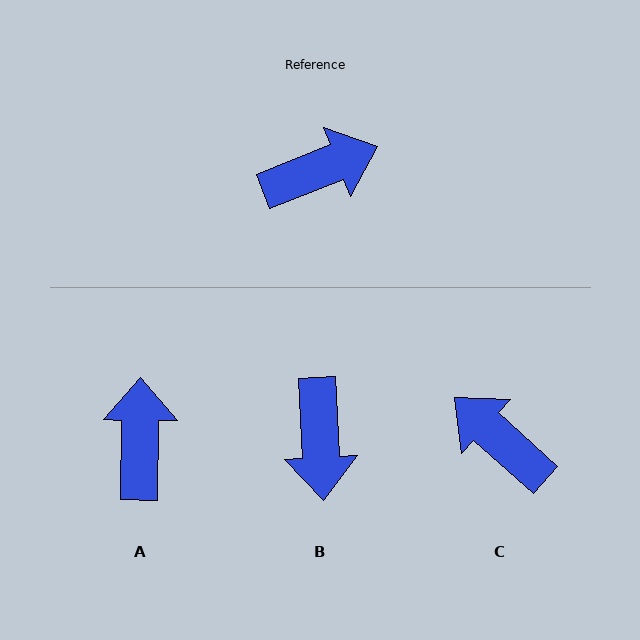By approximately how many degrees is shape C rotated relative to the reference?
Approximately 117 degrees counter-clockwise.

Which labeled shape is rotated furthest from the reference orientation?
C, about 117 degrees away.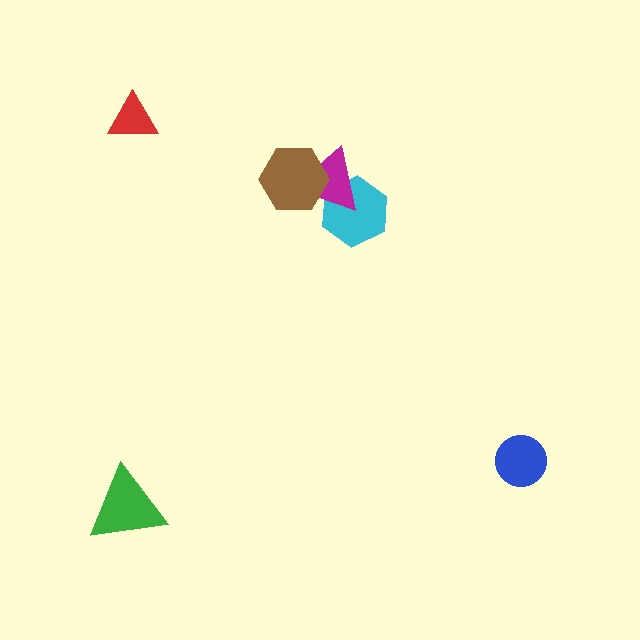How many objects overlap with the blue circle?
0 objects overlap with the blue circle.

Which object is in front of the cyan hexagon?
The magenta triangle is in front of the cyan hexagon.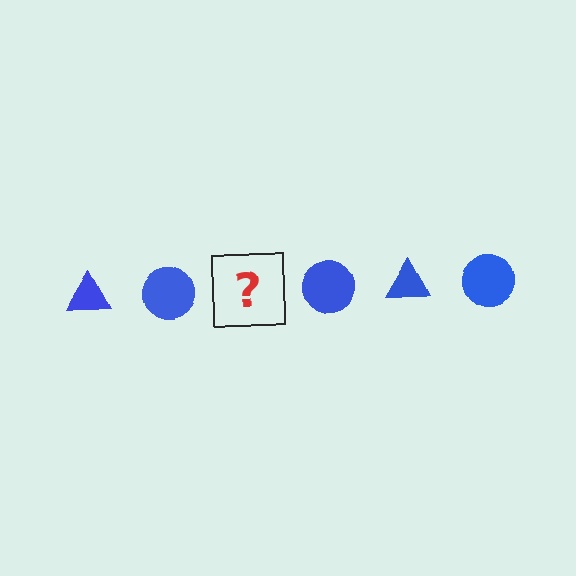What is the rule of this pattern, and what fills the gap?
The rule is that the pattern cycles through triangle, circle shapes in blue. The gap should be filled with a blue triangle.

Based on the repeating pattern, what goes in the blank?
The blank should be a blue triangle.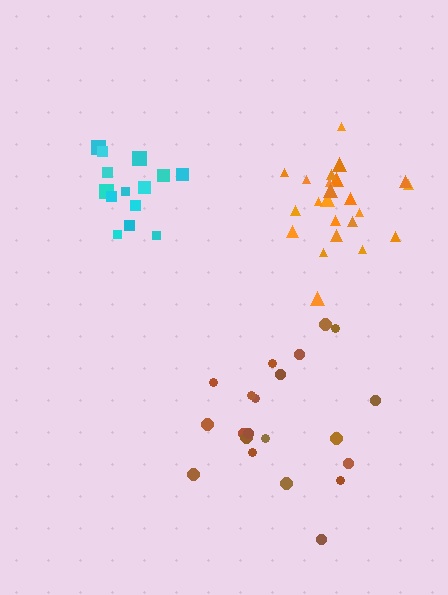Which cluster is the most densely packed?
Orange.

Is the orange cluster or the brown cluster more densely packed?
Orange.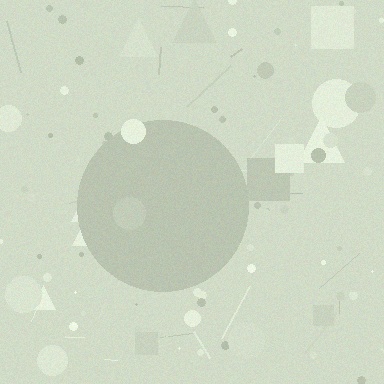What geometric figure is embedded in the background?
A circle is embedded in the background.